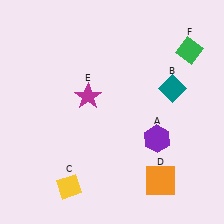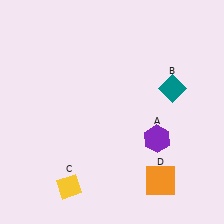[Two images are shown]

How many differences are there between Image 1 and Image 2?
There are 2 differences between the two images.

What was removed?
The green diamond (F), the magenta star (E) were removed in Image 2.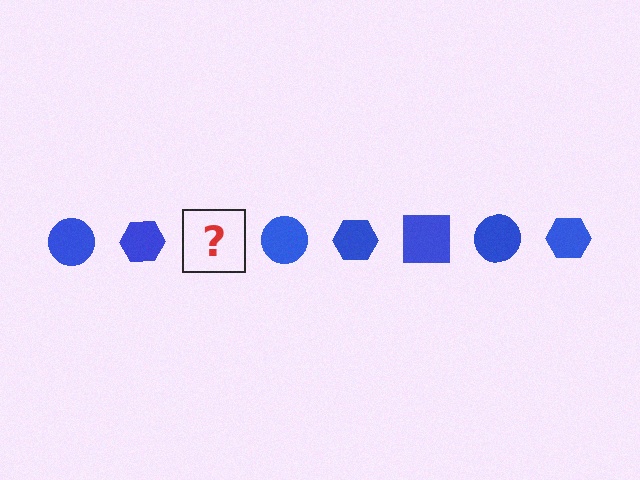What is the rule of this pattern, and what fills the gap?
The rule is that the pattern cycles through circle, hexagon, square shapes in blue. The gap should be filled with a blue square.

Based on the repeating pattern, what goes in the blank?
The blank should be a blue square.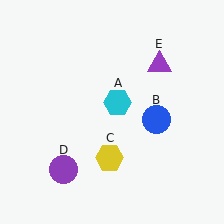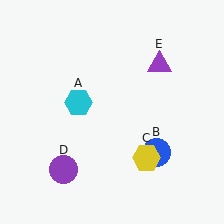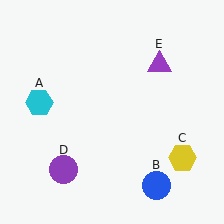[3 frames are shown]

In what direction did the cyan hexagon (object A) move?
The cyan hexagon (object A) moved left.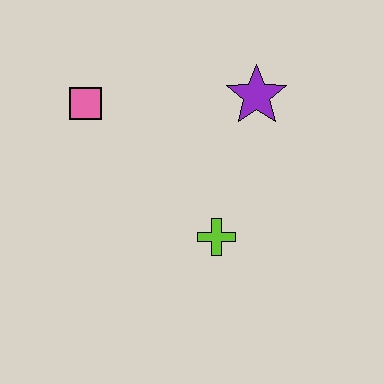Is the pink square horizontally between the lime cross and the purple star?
No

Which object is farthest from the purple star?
The pink square is farthest from the purple star.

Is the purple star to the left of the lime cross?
No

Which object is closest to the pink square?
The purple star is closest to the pink square.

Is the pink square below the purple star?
Yes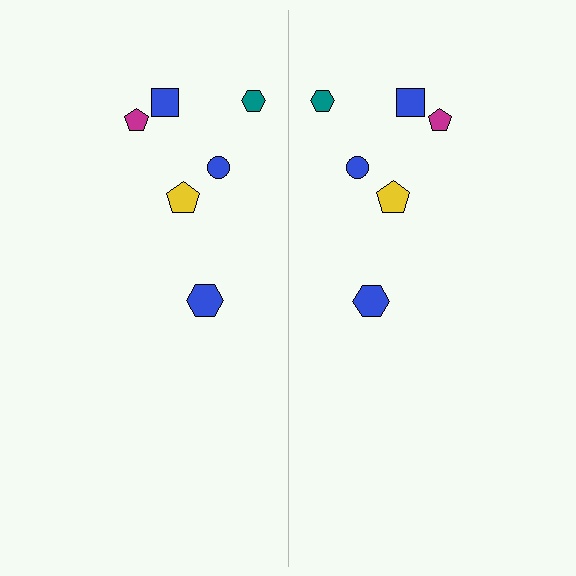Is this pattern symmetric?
Yes, this pattern has bilateral (reflection) symmetry.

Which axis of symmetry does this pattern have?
The pattern has a vertical axis of symmetry running through the center of the image.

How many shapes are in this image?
There are 12 shapes in this image.